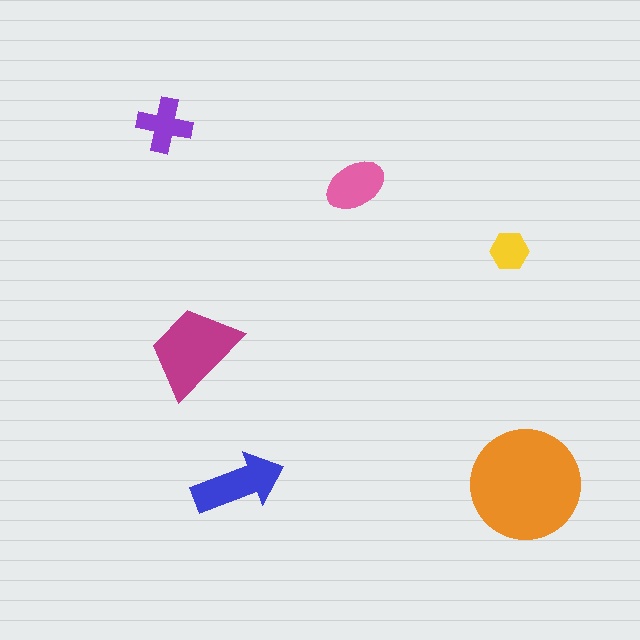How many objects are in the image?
There are 6 objects in the image.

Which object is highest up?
The purple cross is topmost.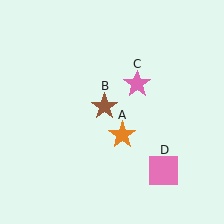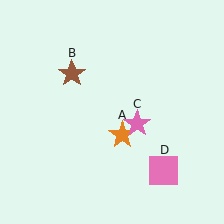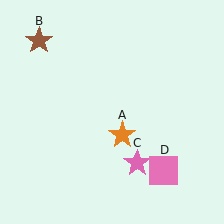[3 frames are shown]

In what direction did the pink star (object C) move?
The pink star (object C) moved down.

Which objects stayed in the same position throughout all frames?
Orange star (object A) and pink square (object D) remained stationary.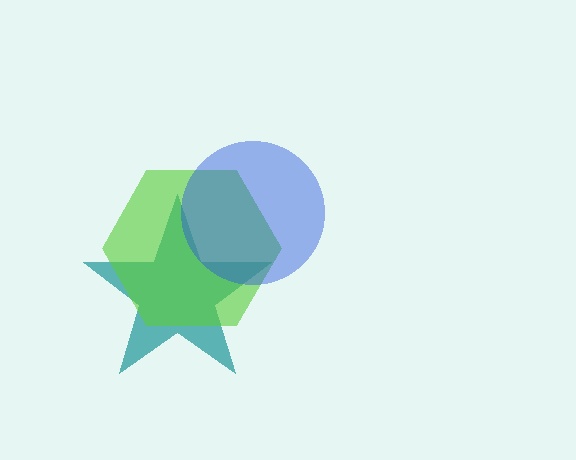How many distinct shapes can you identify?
There are 3 distinct shapes: a teal star, a lime hexagon, a blue circle.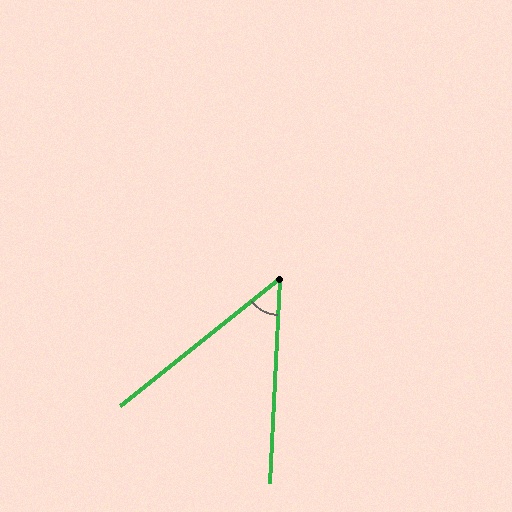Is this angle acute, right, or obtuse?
It is acute.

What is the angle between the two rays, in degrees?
Approximately 49 degrees.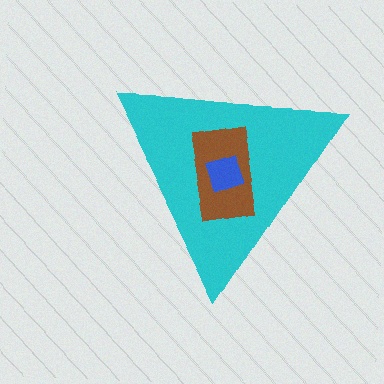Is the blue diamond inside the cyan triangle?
Yes.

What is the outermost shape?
The cyan triangle.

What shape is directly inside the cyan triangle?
The brown rectangle.